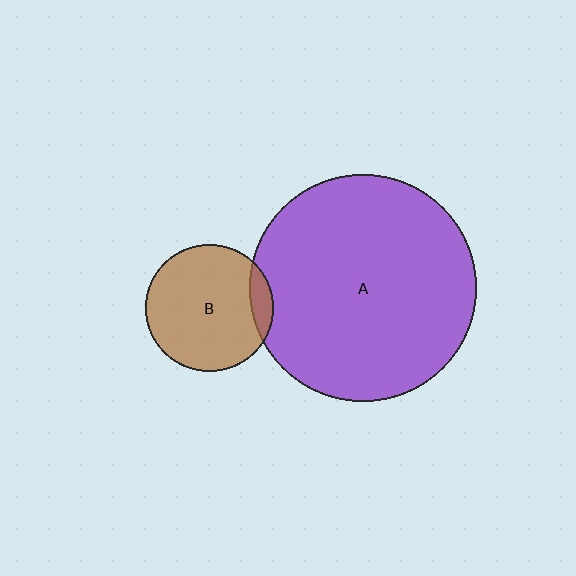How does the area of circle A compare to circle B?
Approximately 3.2 times.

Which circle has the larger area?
Circle A (purple).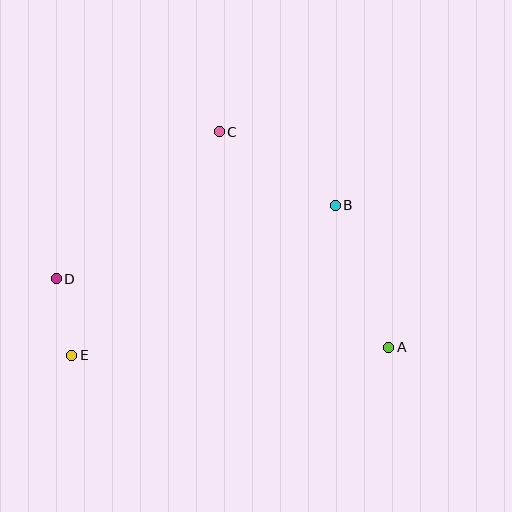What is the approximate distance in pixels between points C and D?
The distance between C and D is approximately 219 pixels.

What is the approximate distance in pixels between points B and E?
The distance between B and E is approximately 304 pixels.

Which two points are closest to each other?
Points D and E are closest to each other.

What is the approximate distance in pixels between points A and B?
The distance between A and B is approximately 152 pixels.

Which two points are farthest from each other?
Points A and D are farthest from each other.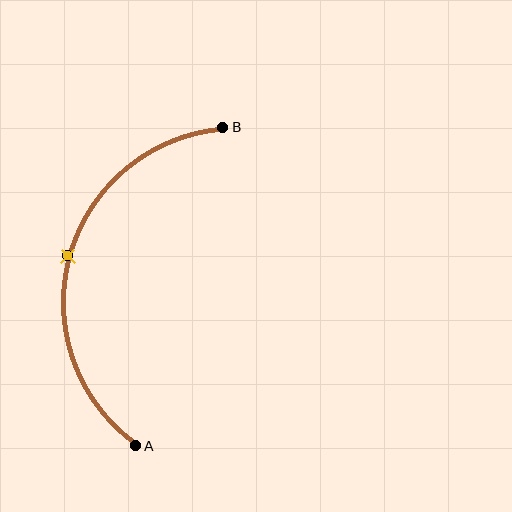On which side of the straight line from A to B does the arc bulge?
The arc bulges to the left of the straight line connecting A and B.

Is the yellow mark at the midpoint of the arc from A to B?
Yes. The yellow mark lies on the arc at equal arc-length from both A and B — it is the arc midpoint.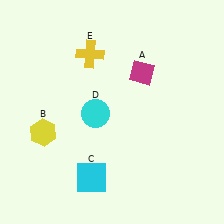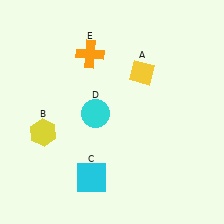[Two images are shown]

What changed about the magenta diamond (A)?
In Image 1, A is magenta. In Image 2, it changed to yellow.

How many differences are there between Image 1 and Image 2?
There are 2 differences between the two images.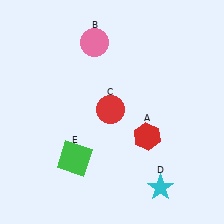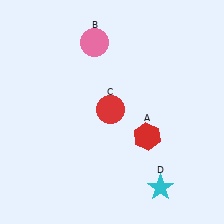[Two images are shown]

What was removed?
The green square (E) was removed in Image 2.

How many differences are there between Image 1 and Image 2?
There is 1 difference between the two images.